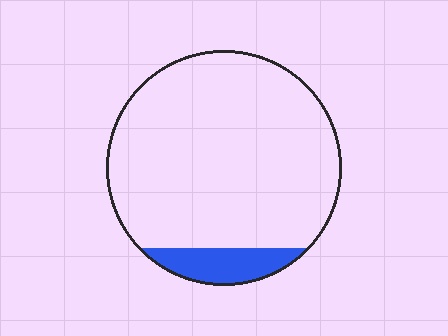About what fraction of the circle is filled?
About one tenth (1/10).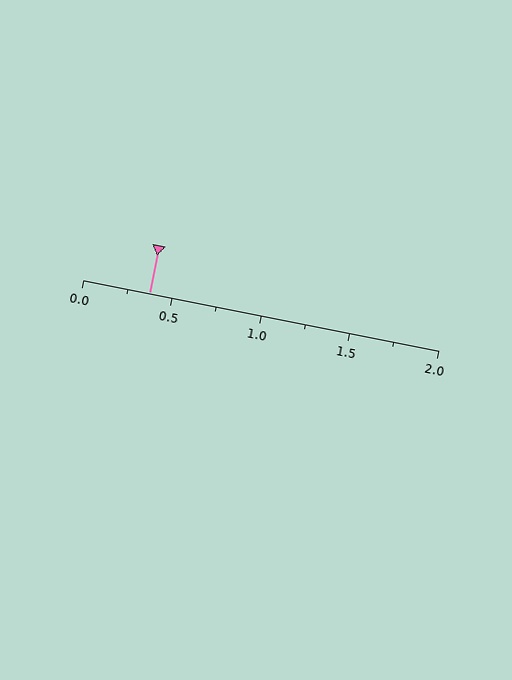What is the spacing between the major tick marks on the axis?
The major ticks are spaced 0.5 apart.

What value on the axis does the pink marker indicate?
The marker indicates approximately 0.38.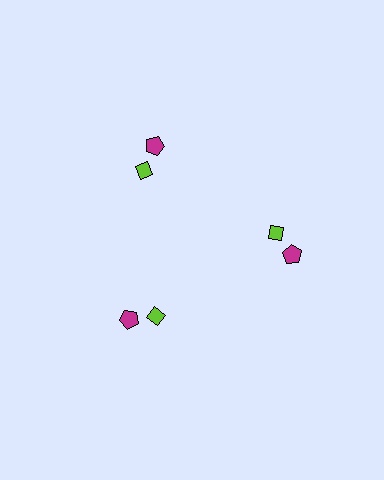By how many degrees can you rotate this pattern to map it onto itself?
The pattern maps onto itself every 120 degrees of rotation.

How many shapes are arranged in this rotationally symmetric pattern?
There are 6 shapes, arranged in 3 groups of 2.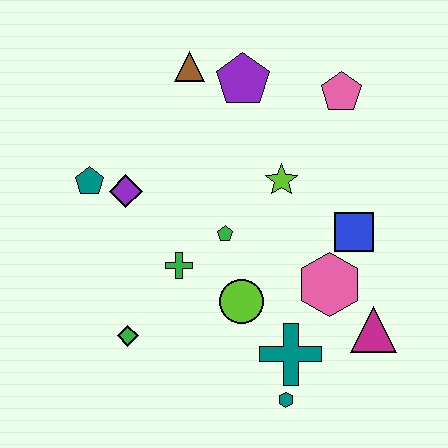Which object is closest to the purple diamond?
The teal pentagon is closest to the purple diamond.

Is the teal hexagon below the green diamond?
Yes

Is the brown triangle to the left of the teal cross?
Yes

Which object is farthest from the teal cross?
The brown triangle is farthest from the teal cross.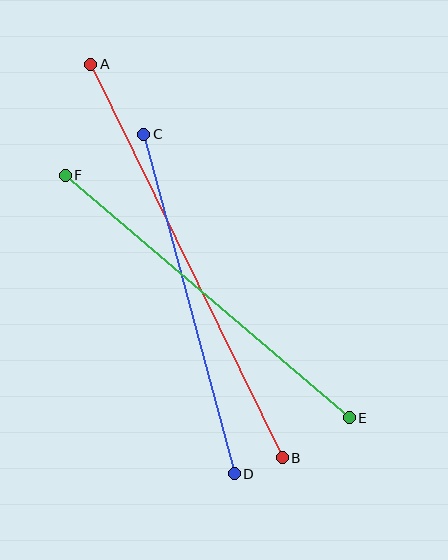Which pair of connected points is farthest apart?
Points A and B are farthest apart.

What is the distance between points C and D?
The distance is approximately 351 pixels.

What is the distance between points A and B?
The distance is approximately 438 pixels.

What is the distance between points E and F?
The distance is approximately 374 pixels.